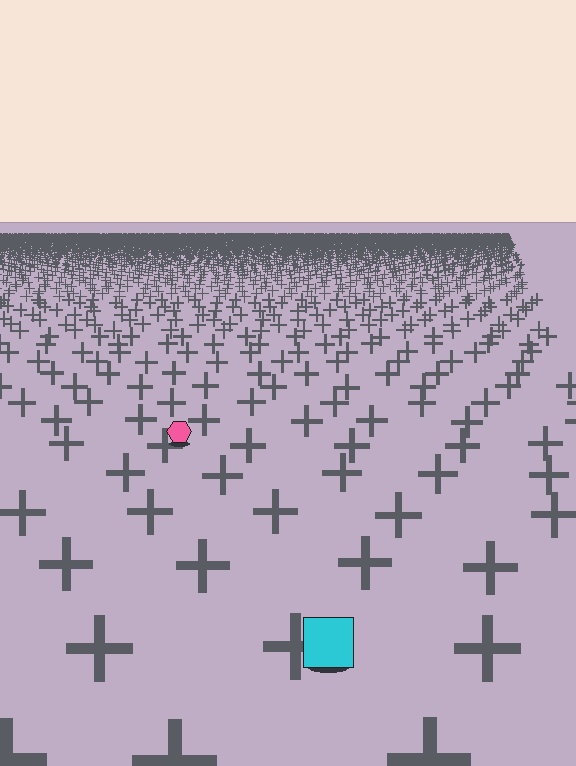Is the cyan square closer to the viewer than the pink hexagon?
Yes. The cyan square is closer — you can tell from the texture gradient: the ground texture is coarser near it.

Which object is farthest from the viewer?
The pink hexagon is farthest from the viewer. It appears smaller and the ground texture around it is denser.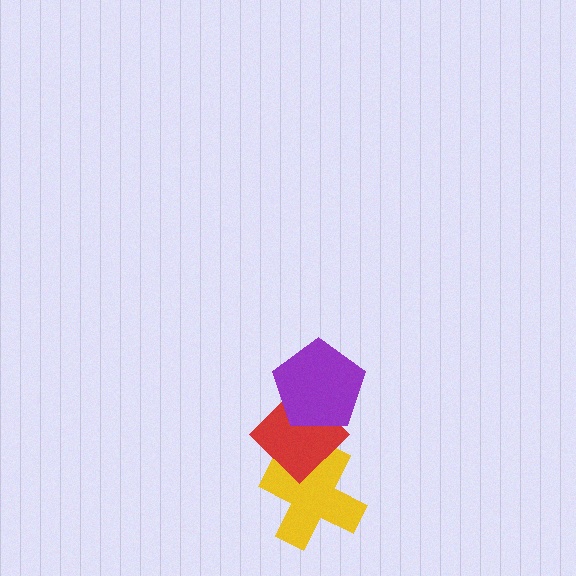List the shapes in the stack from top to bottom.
From top to bottom: the purple pentagon, the red diamond, the yellow cross.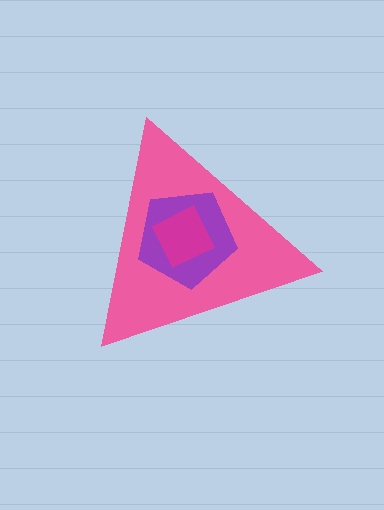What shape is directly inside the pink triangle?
The purple pentagon.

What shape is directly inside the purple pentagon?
The magenta square.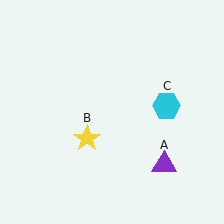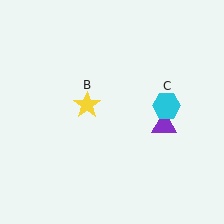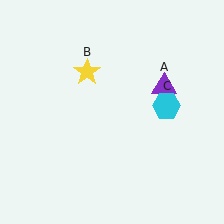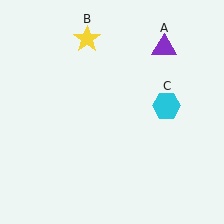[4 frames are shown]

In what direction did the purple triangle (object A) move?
The purple triangle (object A) moved up.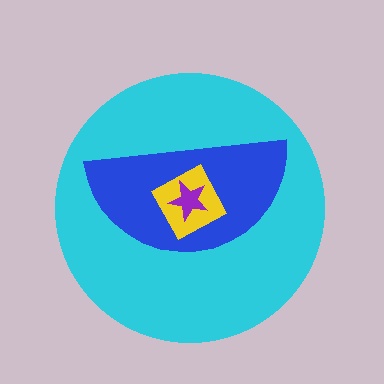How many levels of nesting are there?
4.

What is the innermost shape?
The purple star.